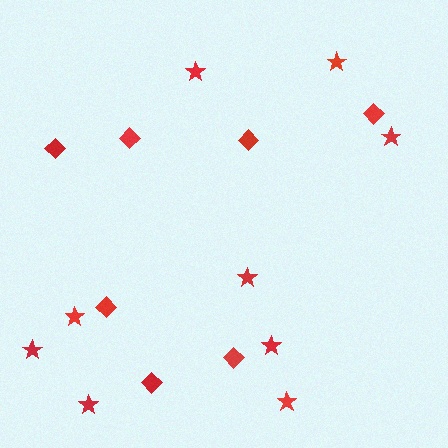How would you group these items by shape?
There are 2 groups: one group of stars (9) and one group of diamonds (7).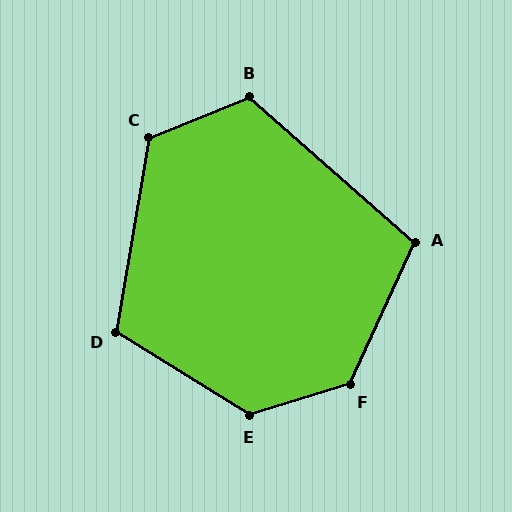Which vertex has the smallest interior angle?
A, at approximately 107 degrees.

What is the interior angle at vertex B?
Approximately 116 degrees (obtuse).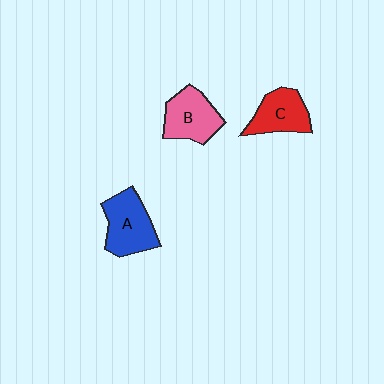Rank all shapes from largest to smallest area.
From largest to smallest: A (blue), B (pink), C (red).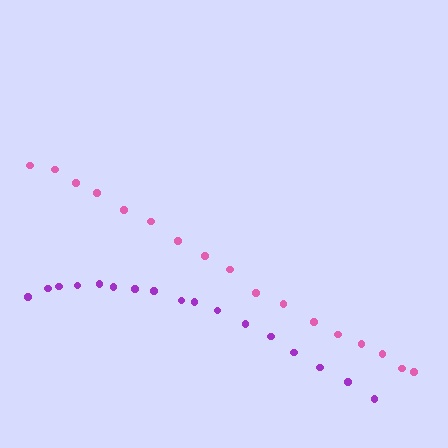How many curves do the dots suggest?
There are 2 distinct paths.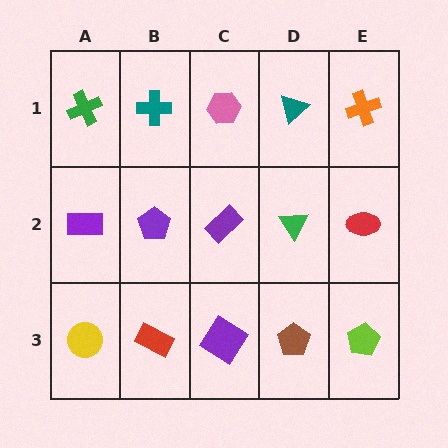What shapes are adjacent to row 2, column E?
An orange cross (row 1, column E), a lime pentagon (row 3, column E), a green triangle (row 2, column D).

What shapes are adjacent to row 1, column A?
A purple rectangle (row 2, column A), a teal cross (row 1, column B).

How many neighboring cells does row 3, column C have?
3.